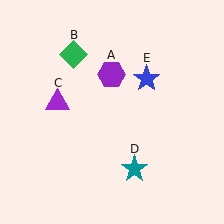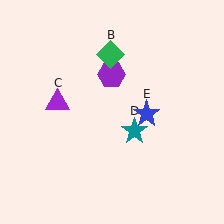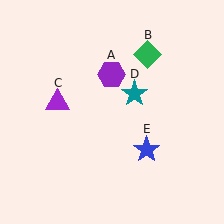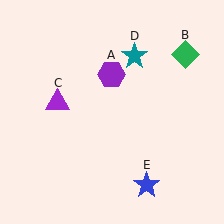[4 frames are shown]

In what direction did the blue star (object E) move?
The blue star (object E) moved down.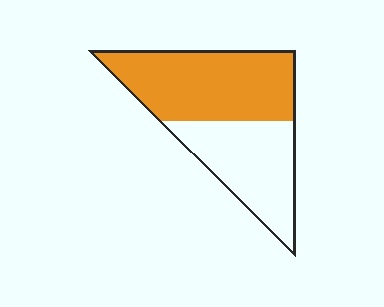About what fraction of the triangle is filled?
About three fifths (3/5).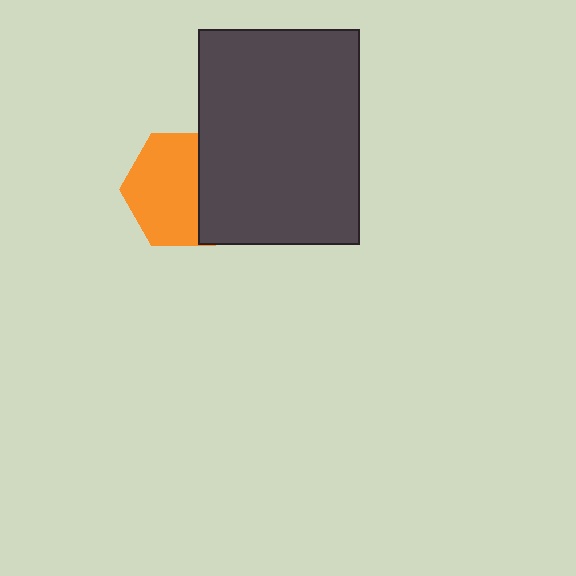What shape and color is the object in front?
The object in front is a dark gray rectangle.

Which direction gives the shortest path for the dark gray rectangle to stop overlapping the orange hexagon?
Moving right gives the shortest separation.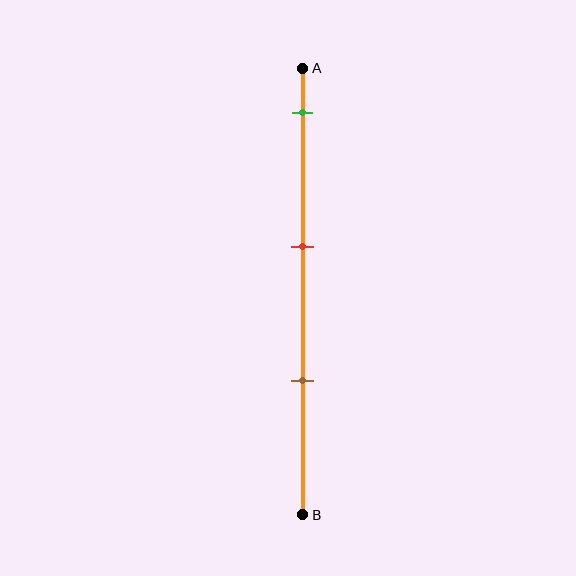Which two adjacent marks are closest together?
The red and brown marks are the closest adjacent pair.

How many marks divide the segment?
There are 3 marks dividing the segment.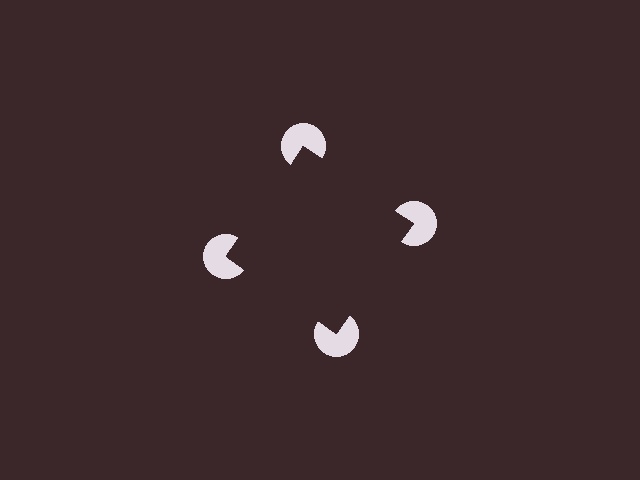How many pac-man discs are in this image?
There are 4 — one at each vertex of the illusory square.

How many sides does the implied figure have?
4 sides.